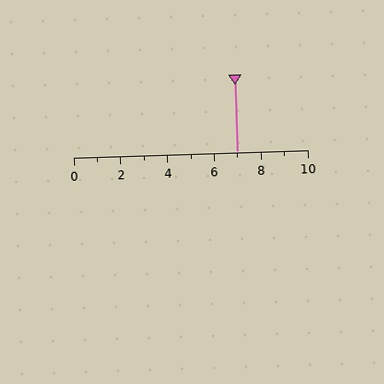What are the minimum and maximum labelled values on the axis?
The axis runs from 0 to 10.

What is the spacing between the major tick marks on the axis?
The major ticks are spaced 2 apart.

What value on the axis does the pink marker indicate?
The marker indicates approximately 7.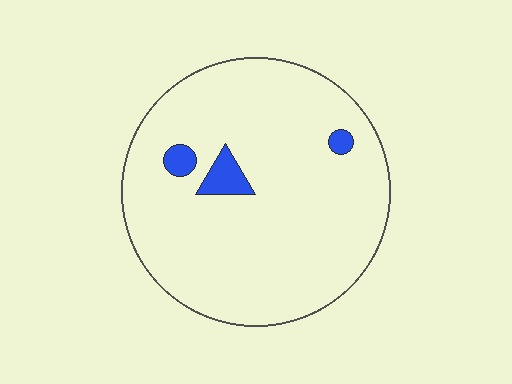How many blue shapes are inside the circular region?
3.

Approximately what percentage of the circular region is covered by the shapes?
Approximately 5%.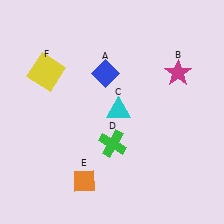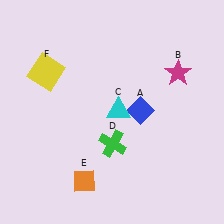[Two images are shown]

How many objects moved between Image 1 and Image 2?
1 object moved between the two images.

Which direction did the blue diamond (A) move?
The blue diamond (A) moved down.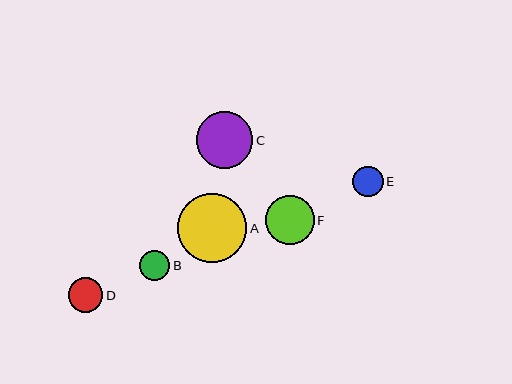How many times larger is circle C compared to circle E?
Circle C is approximately 1.9 times the size of circle E.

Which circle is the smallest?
Circle B is the smallest with a size of approximately 30 pixels.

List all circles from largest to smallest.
From largest to smallest: A, C, F, D, E, B.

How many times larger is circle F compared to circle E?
Circle F is approximately 1.6 times the size of circle E.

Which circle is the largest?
Circle A is the largest with a size of approximately 69 pixels.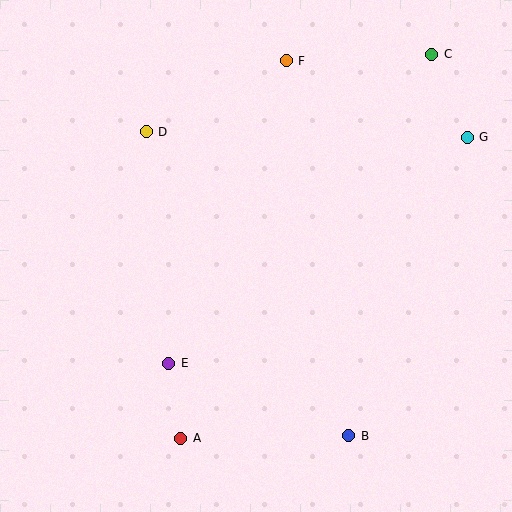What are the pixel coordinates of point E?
Point E is at (169, 363).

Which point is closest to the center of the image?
Point E at (169, 363) is closest to the center.